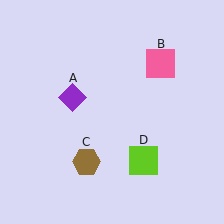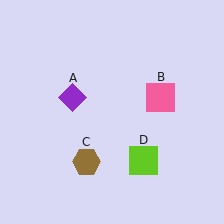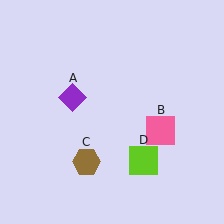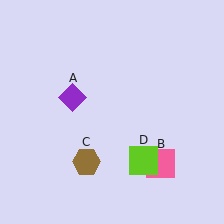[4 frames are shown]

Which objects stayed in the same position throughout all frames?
Purple diamond (object A) and brown hexagon (object C) and lime square (object D) remained stationary.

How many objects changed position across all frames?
1 object changed position: pink square (object B).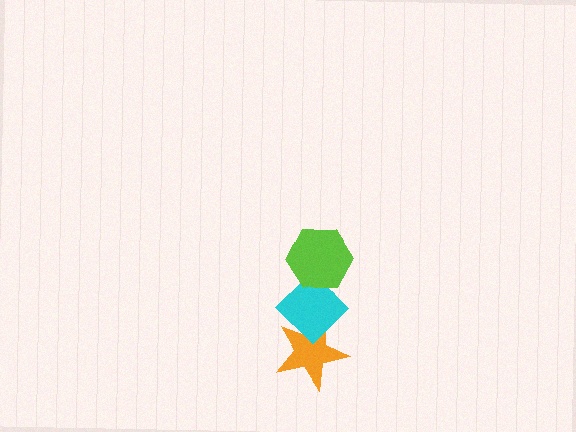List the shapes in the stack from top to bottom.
From top to bottom: the lime hexagon, the cyan diamond, the orange star.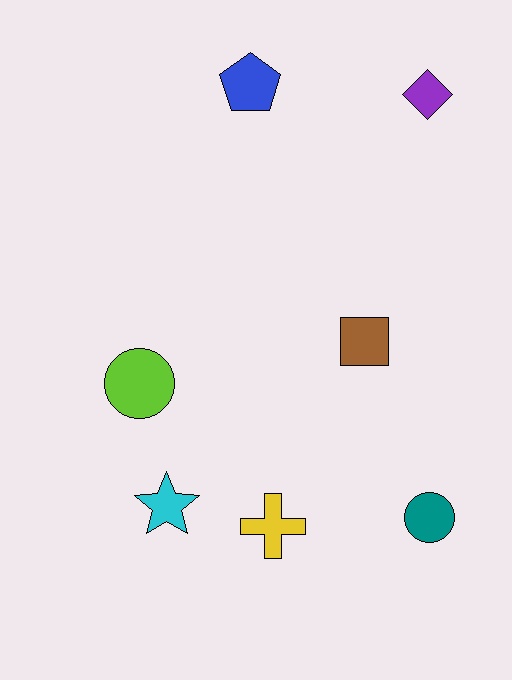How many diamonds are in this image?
There is 1 diamond.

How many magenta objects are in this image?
There are no magenta objects.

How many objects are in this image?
There are 7 objects.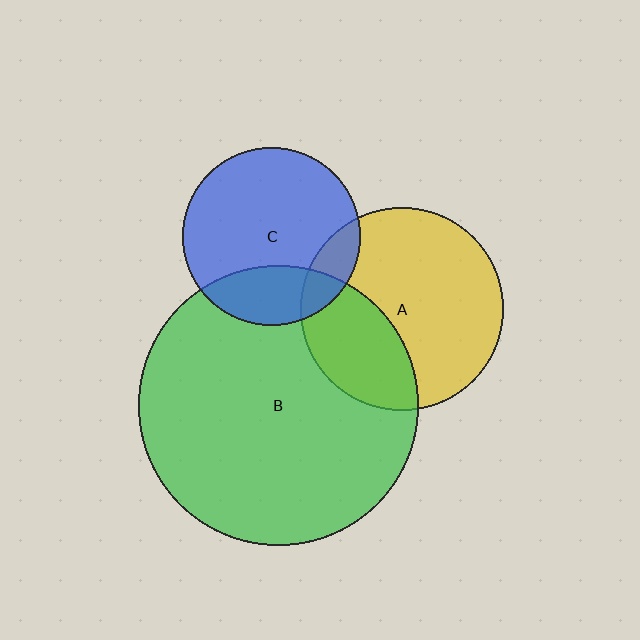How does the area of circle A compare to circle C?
Approximately 1.3 times.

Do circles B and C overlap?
Yes.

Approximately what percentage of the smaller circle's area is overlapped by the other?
Approximately 25%.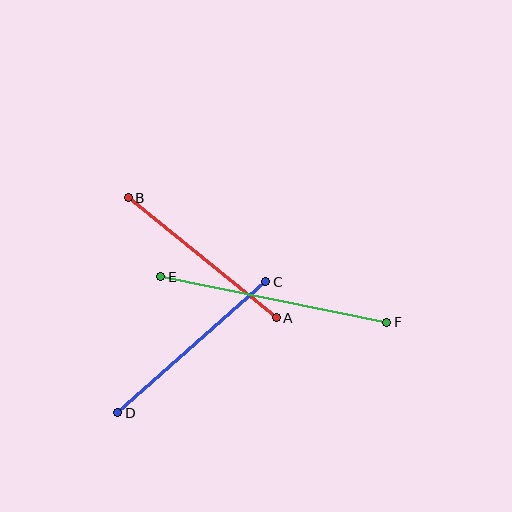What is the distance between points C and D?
The distance is approximately 197 pixels.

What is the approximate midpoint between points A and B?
The midpoint is at approximately (202, 258) pixels.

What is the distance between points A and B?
The distance is approximately 190 pixels.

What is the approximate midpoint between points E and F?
The midpoint is at approximately (274, 299) pixels.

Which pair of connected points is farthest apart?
Points E and F are farthest apart.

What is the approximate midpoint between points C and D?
The midpoint is at approximately (192, 347) pixels.